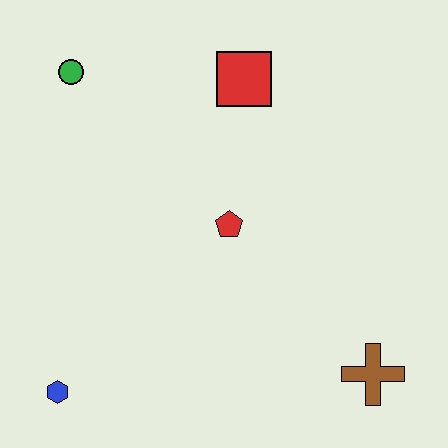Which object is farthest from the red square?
The blue hexagon is farthest from the red square.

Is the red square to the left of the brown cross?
Yes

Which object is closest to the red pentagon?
The red square is closest to the red pentagon.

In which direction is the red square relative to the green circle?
The red square is to the right of the green circle.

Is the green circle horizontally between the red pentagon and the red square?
No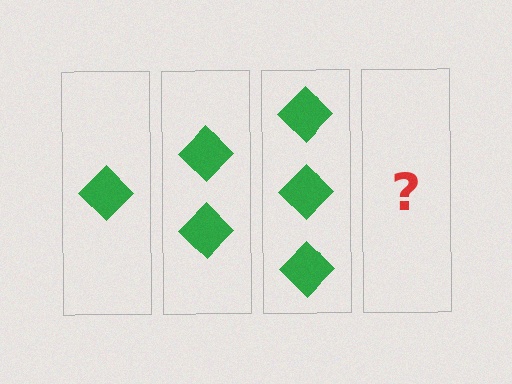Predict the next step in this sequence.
The next step is 4 diamonds.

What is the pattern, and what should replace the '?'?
The pattern is that each step adds one more diamond. The '?' should be 4 diamonds.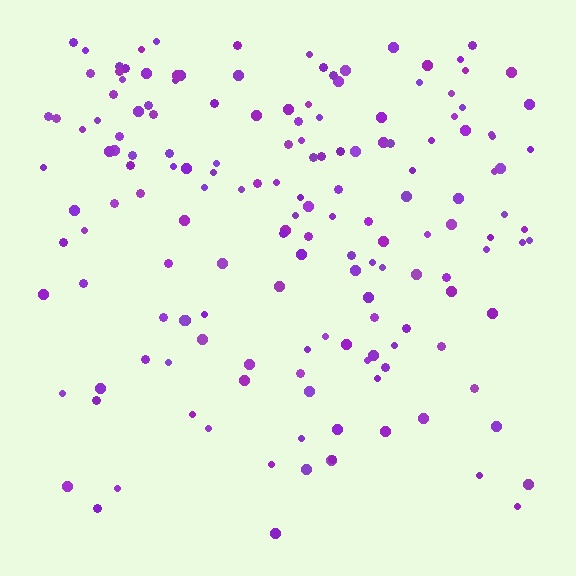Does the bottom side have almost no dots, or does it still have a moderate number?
Still a moderate number, just noticeably fewer than the top.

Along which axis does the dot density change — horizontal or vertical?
Vertical.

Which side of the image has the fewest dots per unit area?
The bottom.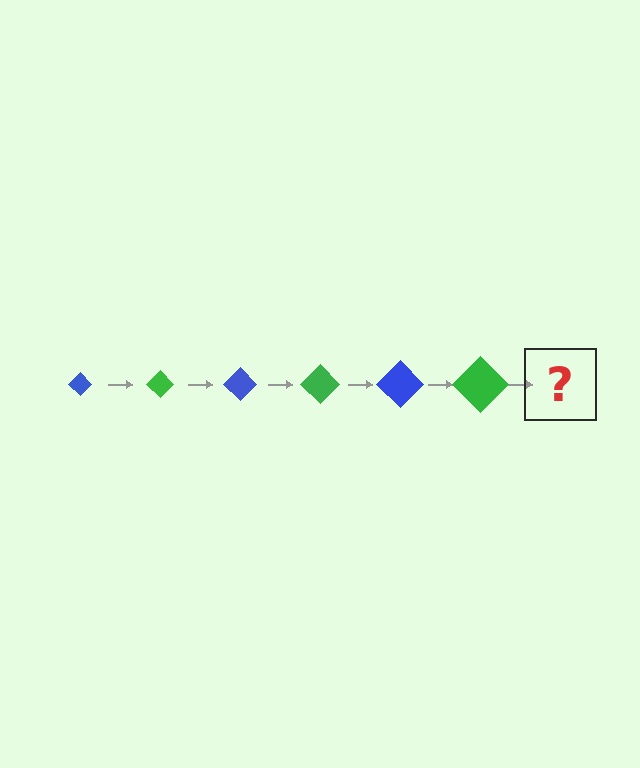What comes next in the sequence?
The next element should be a blue diamond, larger than the previous one.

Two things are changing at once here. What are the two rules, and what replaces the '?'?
The two rules are that the diamond grows larger each step and the color cycles through blue and green. The '?' should be a blue diamond, larger than the previous one.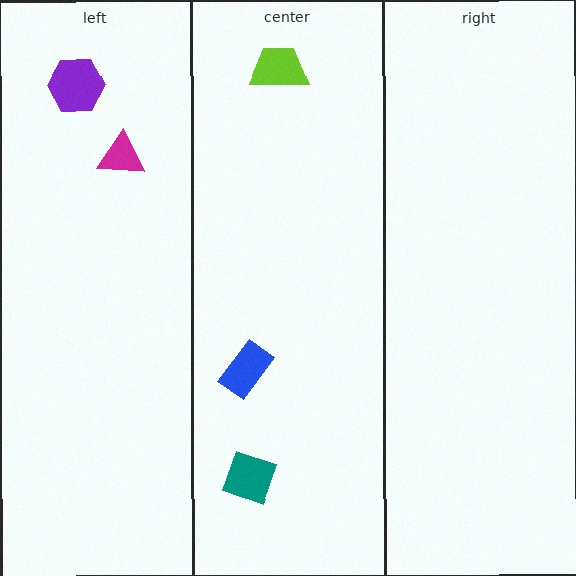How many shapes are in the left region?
2.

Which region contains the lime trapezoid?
The center region.